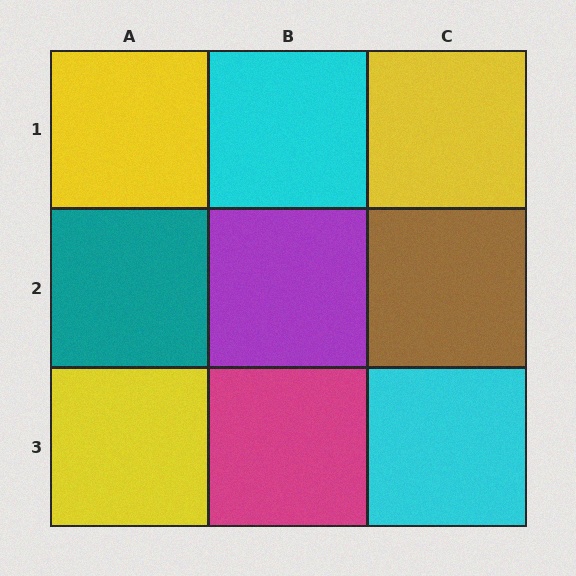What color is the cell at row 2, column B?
Purple.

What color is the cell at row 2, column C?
Brown.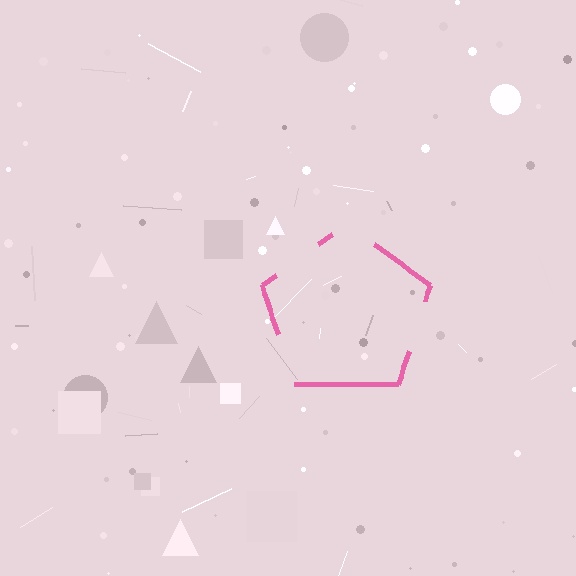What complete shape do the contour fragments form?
The contour fragments form a pentagon.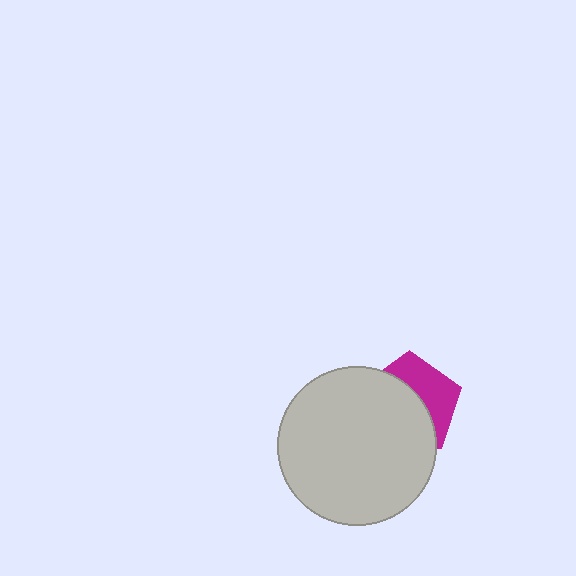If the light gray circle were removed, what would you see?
You would see the complete magenta pentagon.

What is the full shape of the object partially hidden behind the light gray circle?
The partially hidden object is a magenta pentagon.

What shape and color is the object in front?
The object in front is a light gray circle.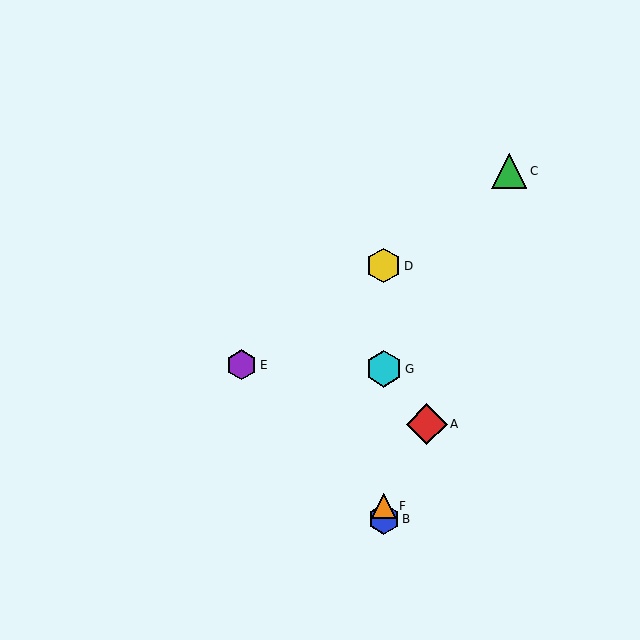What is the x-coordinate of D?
Object D is at x≈384.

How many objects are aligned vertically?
4 objects (B, D, F, G) are aligned vertically.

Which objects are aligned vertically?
Objects B, D, F, G are aligned vertically.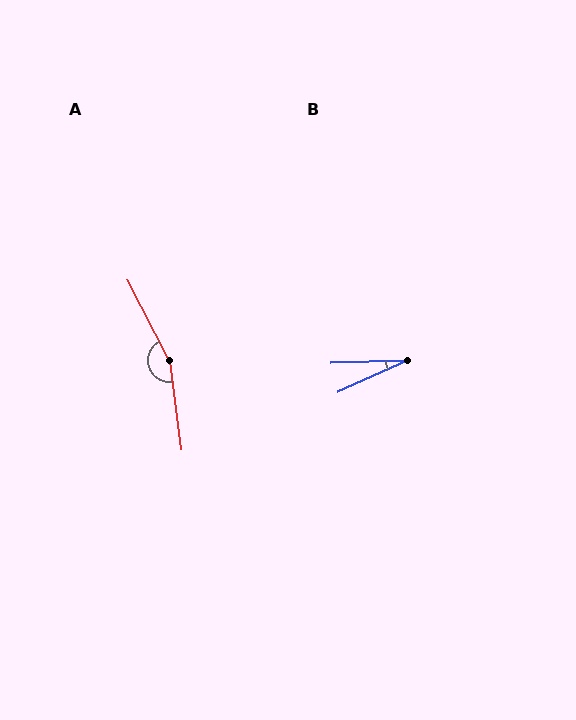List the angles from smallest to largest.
B (23°), A (160°).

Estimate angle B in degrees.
Approximately 23 degrees.